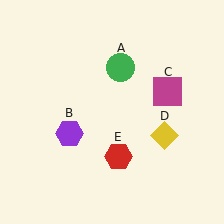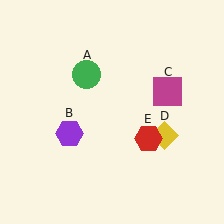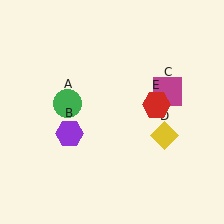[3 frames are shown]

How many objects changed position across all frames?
2 objects changed position: green circle (object A), red hexagon (object E).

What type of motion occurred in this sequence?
The green circle (object A), red hexagon (object E) rotated counterclockwise around the center of the scene.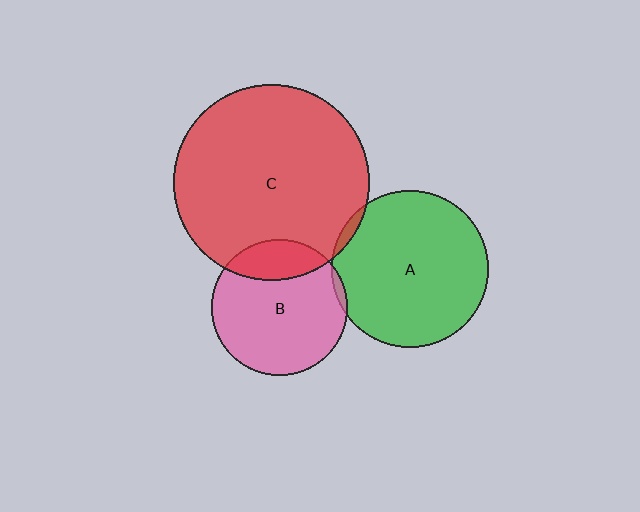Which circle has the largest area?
Circle C (red).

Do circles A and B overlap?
Yes.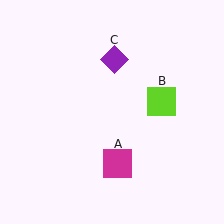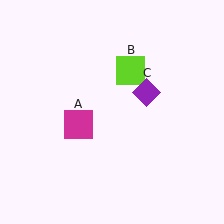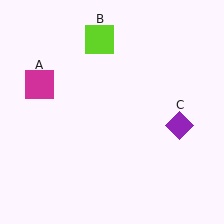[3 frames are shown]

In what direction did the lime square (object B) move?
The lime square (object B) moved up and to the left.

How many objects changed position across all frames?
3 objects changed position: magenta square (object A), lime square (object B), purple diamond (object C).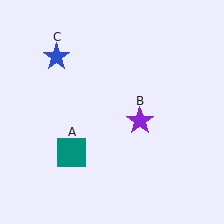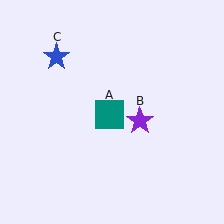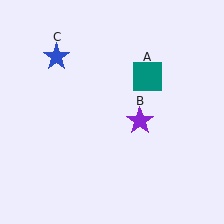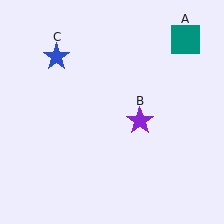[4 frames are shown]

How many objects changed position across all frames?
1 object changed position: teal square (object A).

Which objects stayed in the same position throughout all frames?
Purple star (object B) and blue star (object C) remained stationary.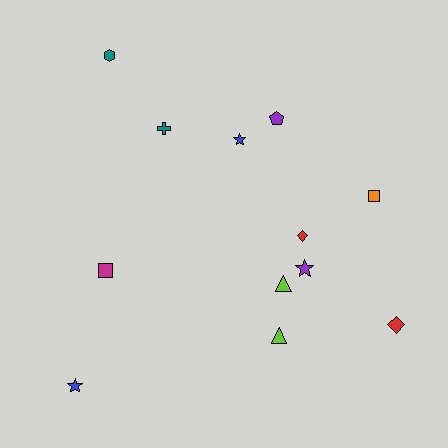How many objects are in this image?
There are 12 objects.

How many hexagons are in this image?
There is 1 hexagon.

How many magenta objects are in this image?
There is 1 magenta object.